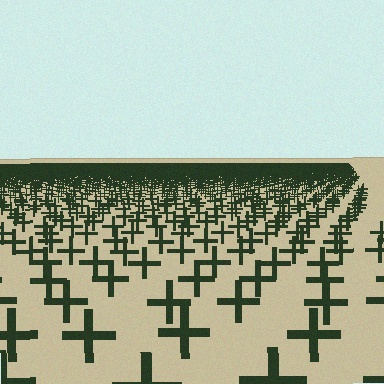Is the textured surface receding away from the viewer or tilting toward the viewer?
The surface is receding away from the viewer. Texture elements get smaller and denser toward the top.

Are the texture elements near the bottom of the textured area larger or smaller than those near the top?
Larger. Near the bottom, elements are closer to the viewer and appear at a bigger on-screen size.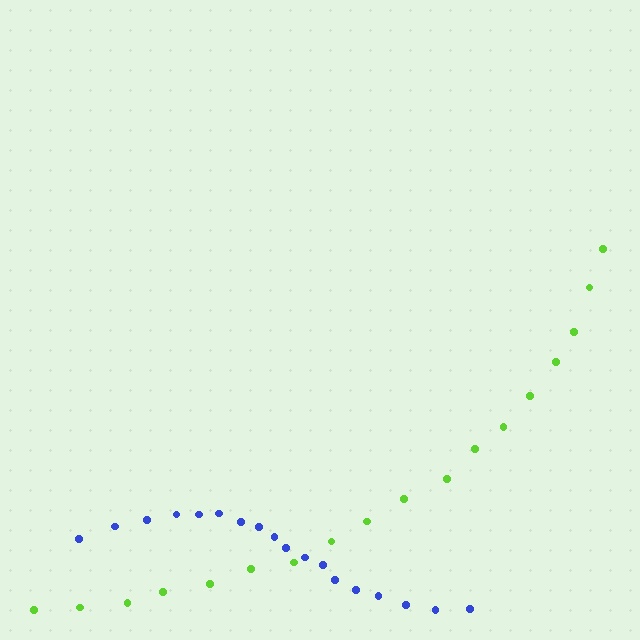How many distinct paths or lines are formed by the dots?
There are 2 distinct paths.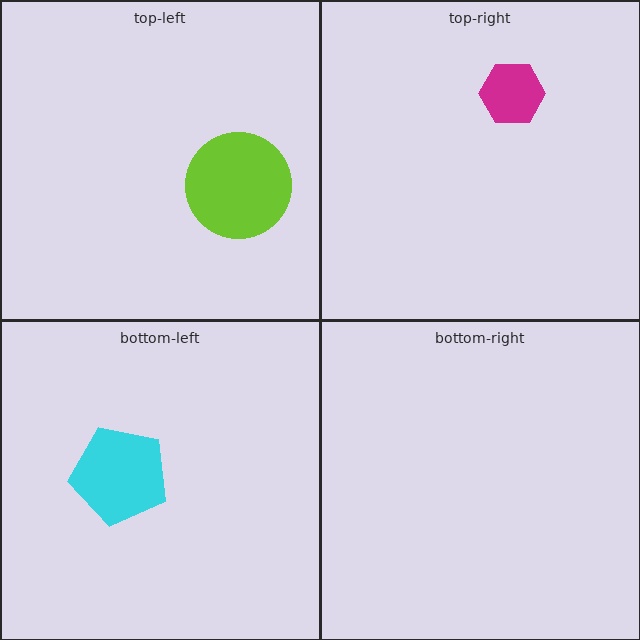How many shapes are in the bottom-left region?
1.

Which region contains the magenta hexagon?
The top-right region.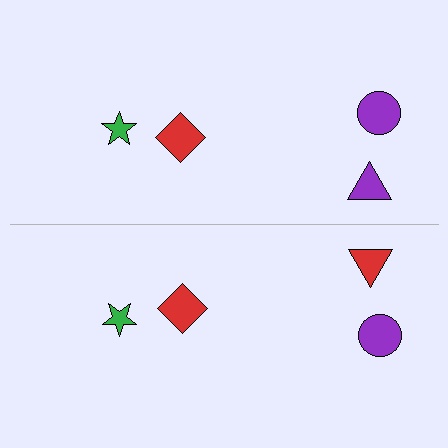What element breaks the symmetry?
The red triangle on the bottom side breaks the symmetry — its mirror counterpart is purple.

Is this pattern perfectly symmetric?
No, the pattern is not perfectly symmetric. The red triangle on the bottom side breaks the symmetry — its mirror counterpart is purple.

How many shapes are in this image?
There are 8 shapes in this image.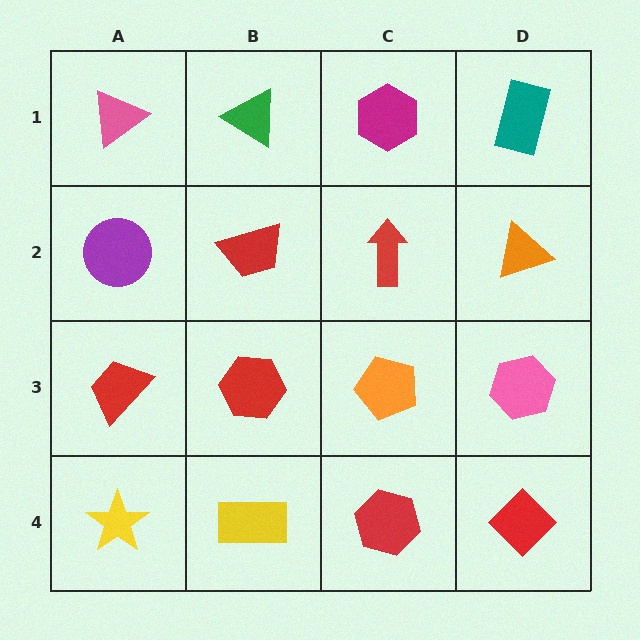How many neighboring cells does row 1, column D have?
2.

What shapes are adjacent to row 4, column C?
An orange pentagon (row 3, column C), a yellow rectangle (row 4, column B), a red diamond (row 4, column D).